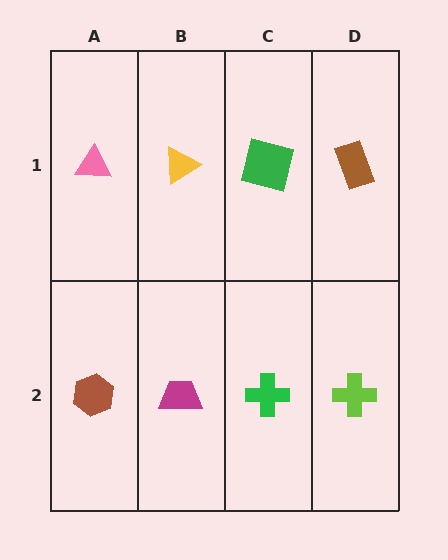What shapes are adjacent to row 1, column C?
A green cross (row 2, column C), a yellow triangle (row 1, column B), a brown rectangle (row 1, column D).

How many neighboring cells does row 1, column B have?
3.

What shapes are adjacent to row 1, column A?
A brown hexagon (row 2, column A), a yellow triangle (row 1, column B).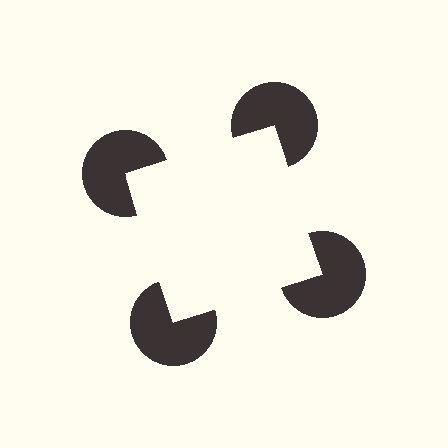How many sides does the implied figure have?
4 sides.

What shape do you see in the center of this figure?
An illusory square — its edges are inferred from the aligned wedge cuts in the pac-man discs, not physically drawn.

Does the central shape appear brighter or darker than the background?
It typically appears slightly brighter than the background, even though no actual brightness change is drawn.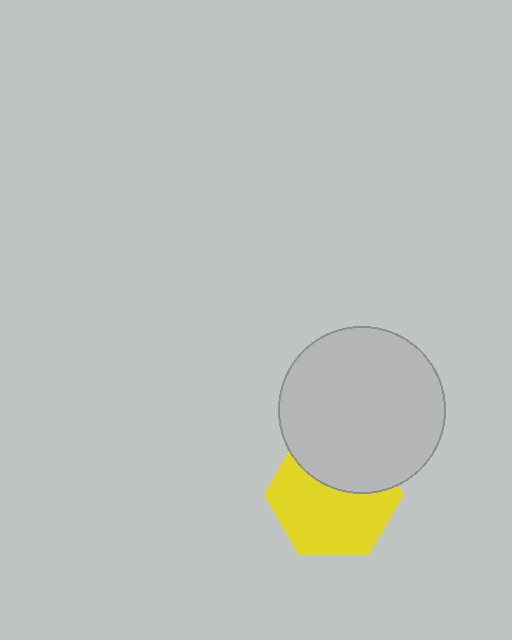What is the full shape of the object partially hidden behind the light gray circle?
The partially hidden object is a yellow hexagon.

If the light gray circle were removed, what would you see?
You would see the complete yellow hexagon.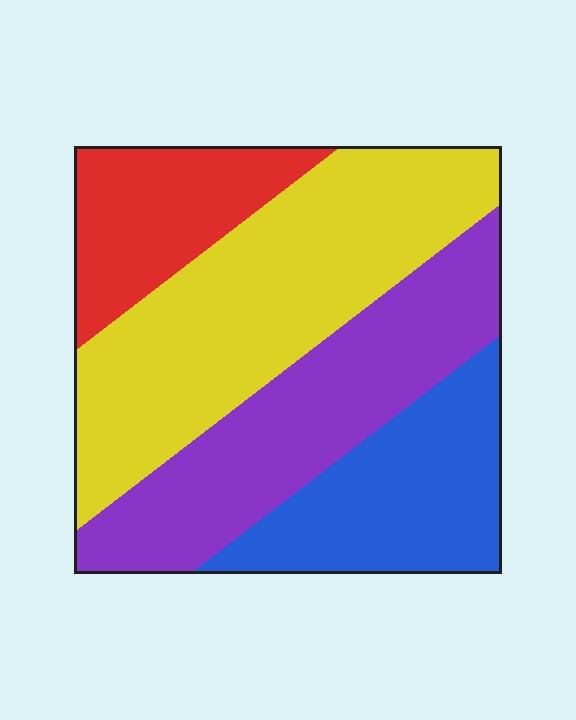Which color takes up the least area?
Red, at roughly 15%.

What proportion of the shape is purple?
Purple covers roughly 30% of the shape.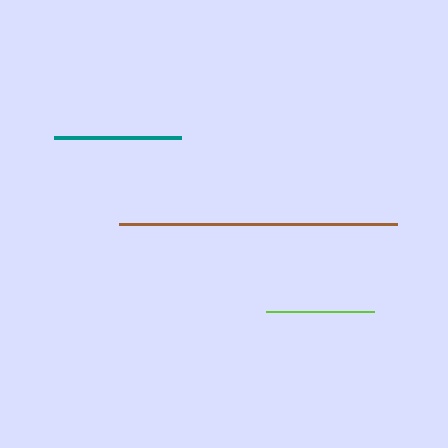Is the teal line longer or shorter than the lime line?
The teal line is longer than the lime line.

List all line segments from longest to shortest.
From longest to shortest: brown, teal, lime.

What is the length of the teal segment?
The teal segment is approximately 127 pixels long.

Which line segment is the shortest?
The lime line is the shortest at approximately 108 pixels.